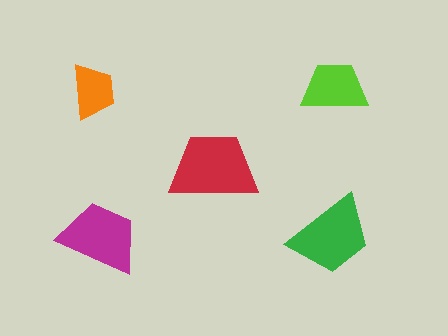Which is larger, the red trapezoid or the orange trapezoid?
The red one.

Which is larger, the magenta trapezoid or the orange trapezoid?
The magenta one.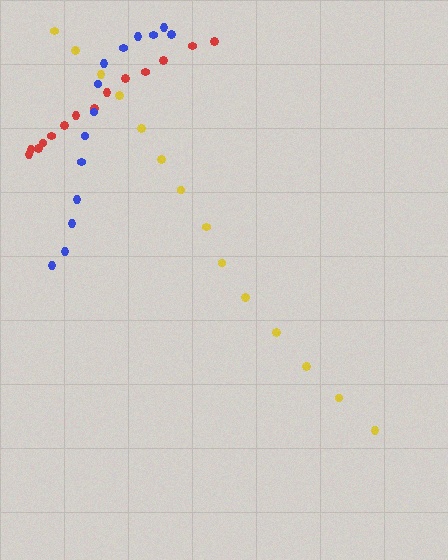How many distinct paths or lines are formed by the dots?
There are 3 distinct paths.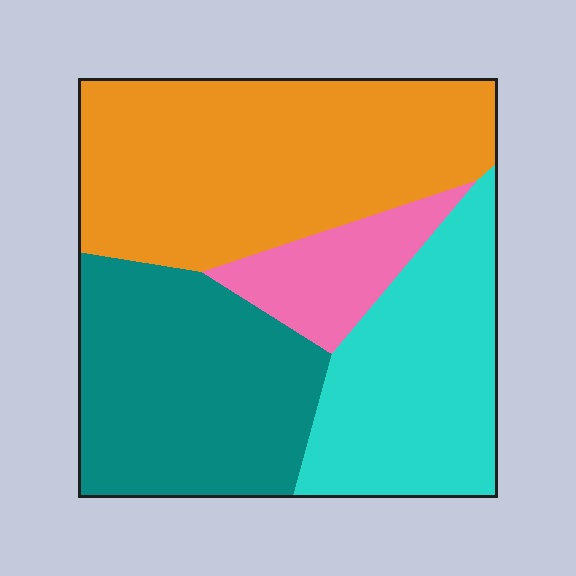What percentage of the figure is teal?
Teal takes up between a sixth and a third of the figure.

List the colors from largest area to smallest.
From largest to smallest: orange, teal, cyan, pink.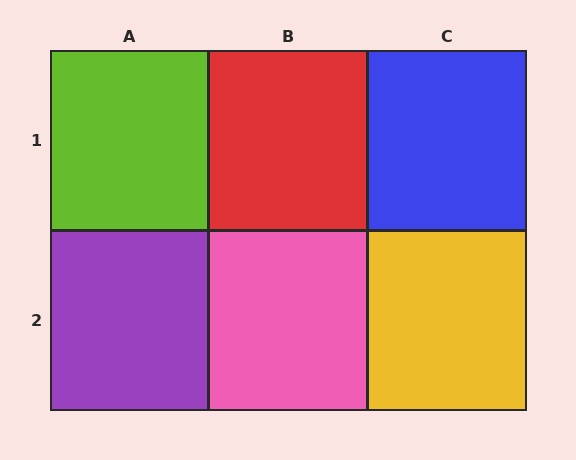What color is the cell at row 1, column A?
Lime.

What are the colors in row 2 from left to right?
Purple, pink, yellow.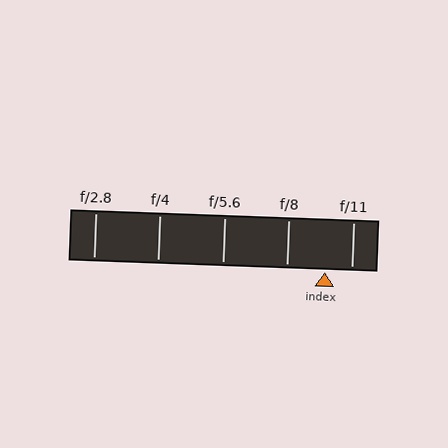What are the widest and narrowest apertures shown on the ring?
The widest aperture shown is f/2.8 and the narrowest is f/11.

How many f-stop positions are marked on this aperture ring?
There are 5 f-stop positions marked.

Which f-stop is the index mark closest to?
The index mark is closest to f/11.